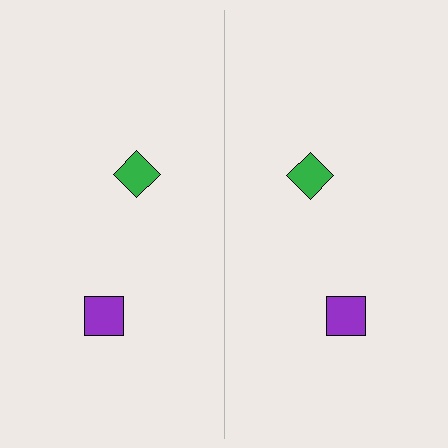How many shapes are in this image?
There are 4 shapes in this image.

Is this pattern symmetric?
Yes, this pattern has bilateral (reflection) symmetry.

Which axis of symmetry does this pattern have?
The pattern has a vertical axis of symmetry running through the center of the image.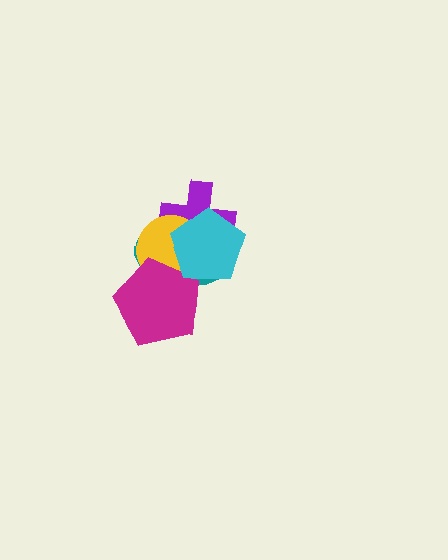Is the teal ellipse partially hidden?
Yes, it is partially covered by another shape.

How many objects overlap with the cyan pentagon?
4 objects overlap with the cyan pentagon.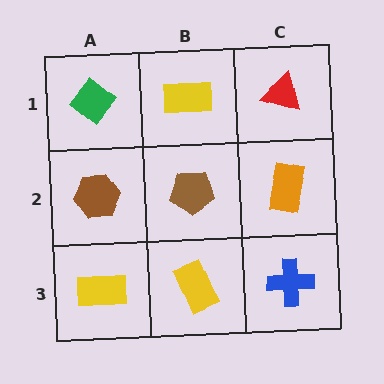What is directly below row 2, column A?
A yellow rectangle.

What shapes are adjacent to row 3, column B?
A brown pentagon (row 2, column B), a yellow rectangle (row 3, column A), a blue cross (row 3, column C).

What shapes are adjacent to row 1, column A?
A brown hexagon (row 2, column A), a yellow rectangle (row 1, column B).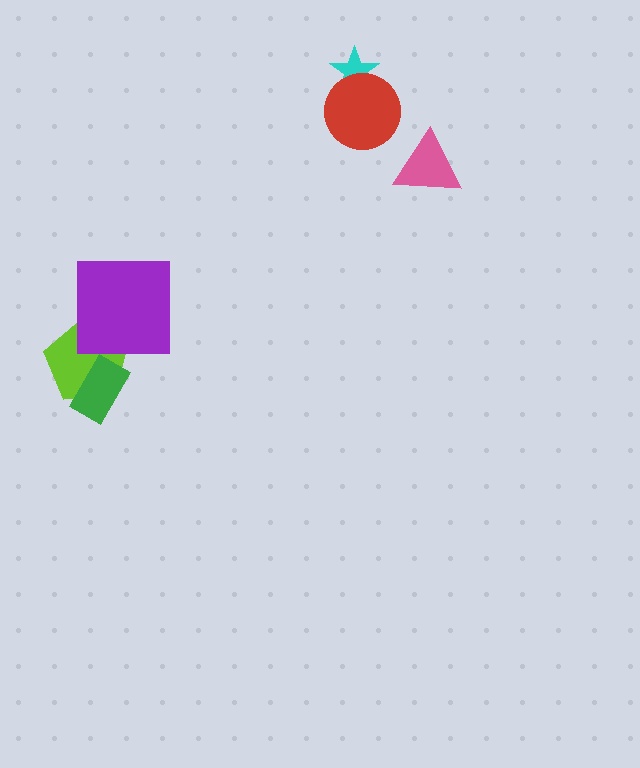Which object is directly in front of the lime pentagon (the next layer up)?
The green rectangle is directly in front of the lime pentagon.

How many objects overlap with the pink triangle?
0 objects overlap with the pink triangle.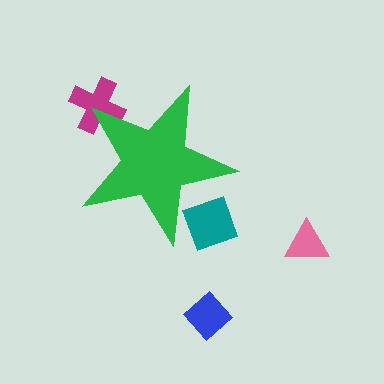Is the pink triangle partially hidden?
No, the pink triangle is fully visible.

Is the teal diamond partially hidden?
Yes, the teal diamond is partially hidden behind the green star.